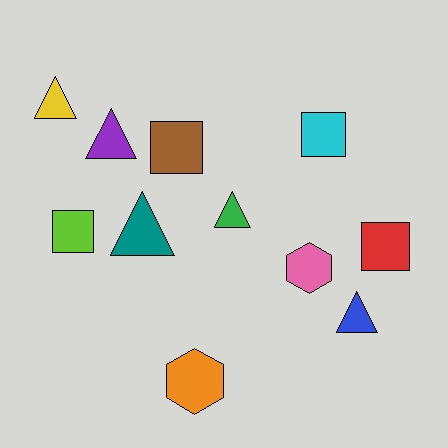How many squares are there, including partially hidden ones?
There are 4 squares.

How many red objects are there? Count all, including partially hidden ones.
There is 1 red object.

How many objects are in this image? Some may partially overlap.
There are 11 objects.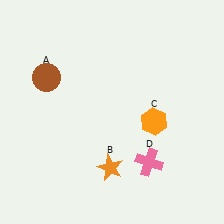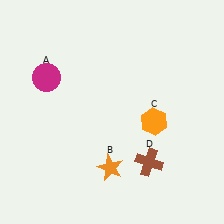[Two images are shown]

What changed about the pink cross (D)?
In Image 1, D is pink. In Image 2, it changed to brown.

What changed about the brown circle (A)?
In Image 1, A is brown. In Image 2, it changed to magenta.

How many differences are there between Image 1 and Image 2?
There are 2 differences between the two images.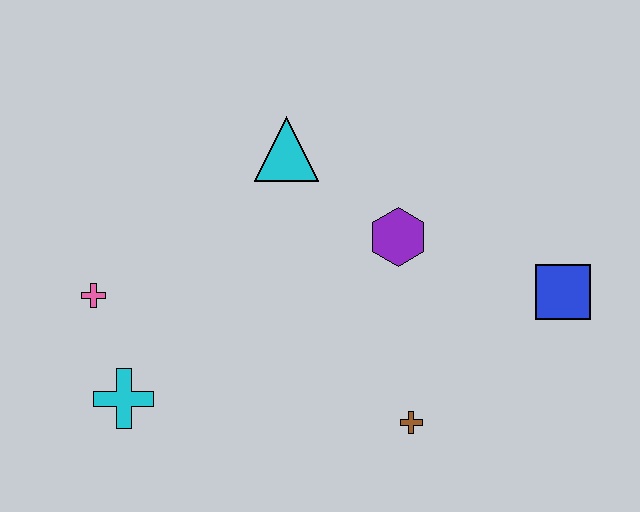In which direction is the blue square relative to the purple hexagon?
The blue square is to the right of the purple hexagon.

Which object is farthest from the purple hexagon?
The cyan cross is farthest from the purple hexagon.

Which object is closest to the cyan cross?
The pink cross is closest to the cyan cross.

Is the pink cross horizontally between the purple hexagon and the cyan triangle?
No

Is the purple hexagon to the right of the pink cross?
Yes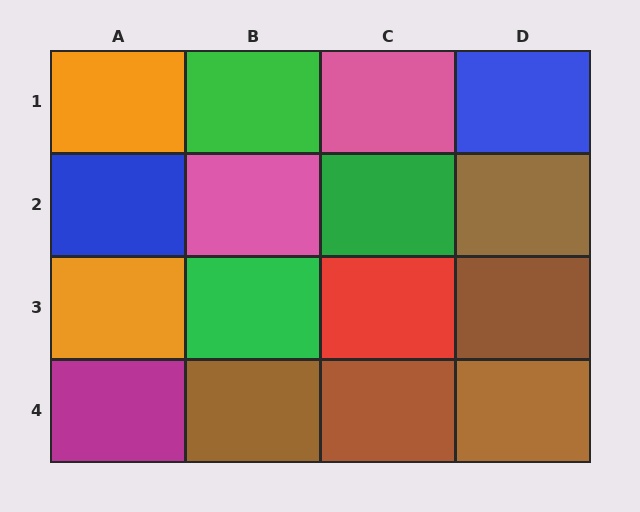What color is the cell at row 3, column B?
Green.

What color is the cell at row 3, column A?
Orange.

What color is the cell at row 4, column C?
Brown.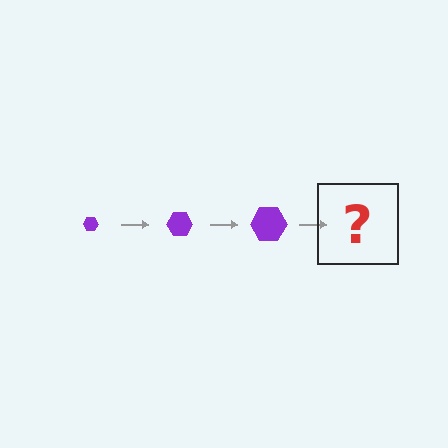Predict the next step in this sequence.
The next step is a purple hexagon, larger than the previous one.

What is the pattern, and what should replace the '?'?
The pattern is that the hexagon gets progressively larger each step. The '?' should be a purple hexagon, larger than the previous one.